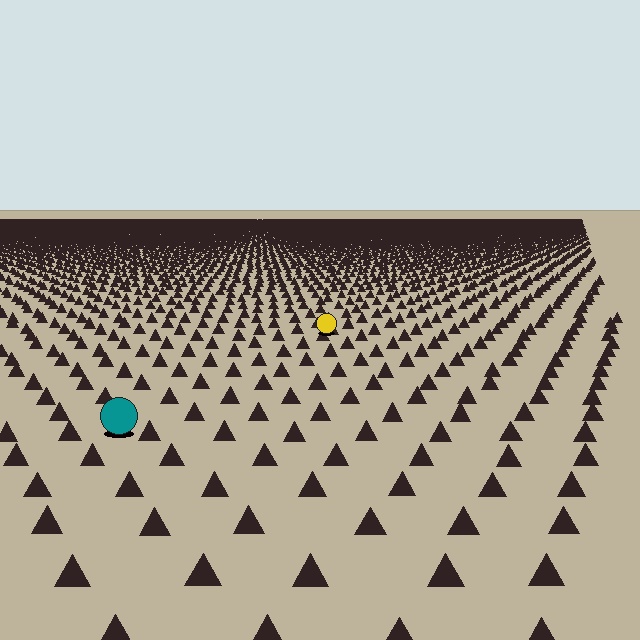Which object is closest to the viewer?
The teal circle is closest. The texture marks near it are larger and more spread out.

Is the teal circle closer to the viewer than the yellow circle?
Yes. The teal circle is closer — you can tell from the texture gradient: the ground texture is coarser near it.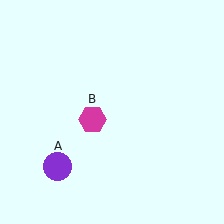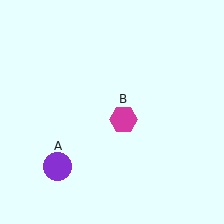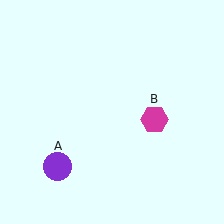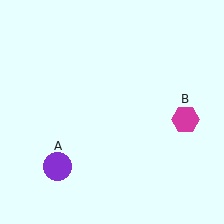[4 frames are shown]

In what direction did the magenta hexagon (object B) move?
The magenta hexagon (object B) moved right.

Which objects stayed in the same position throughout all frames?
Purple circle (object A) remained stationary.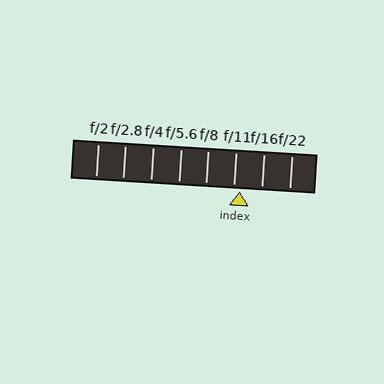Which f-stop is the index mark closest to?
The index mark is closest to f/11.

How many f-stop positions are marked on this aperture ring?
There are 8 f-stop positions marked.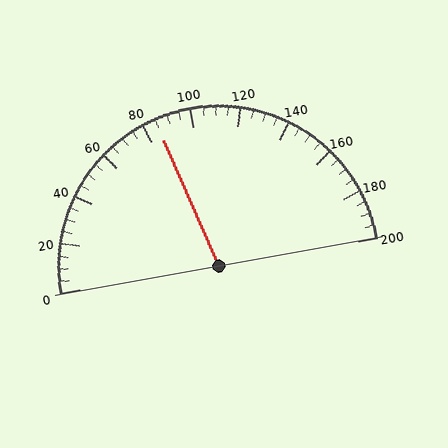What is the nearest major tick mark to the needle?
The nearest major tick mark is 80.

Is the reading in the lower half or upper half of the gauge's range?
The reading is in the lower half of the range (0 to 200).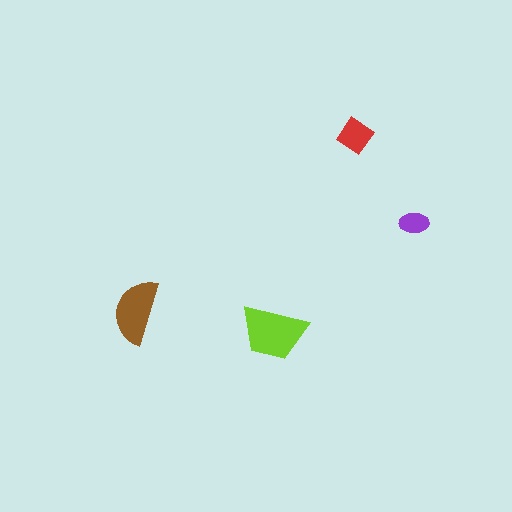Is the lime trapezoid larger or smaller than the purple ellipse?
Larger.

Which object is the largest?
The lime trapezoid.